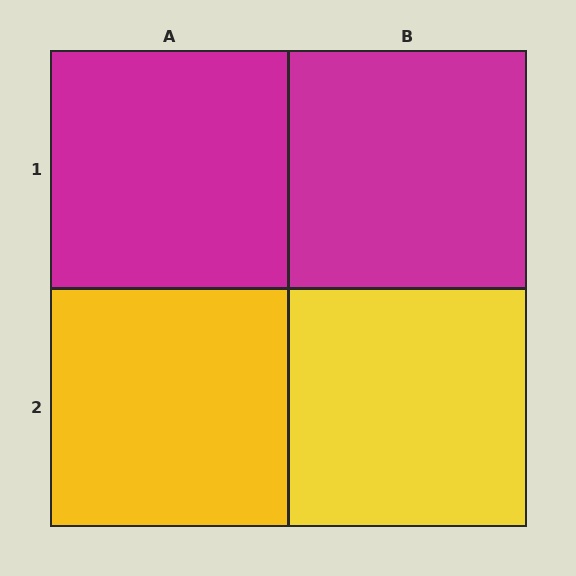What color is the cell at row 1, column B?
Magenta.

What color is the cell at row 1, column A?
Magenta.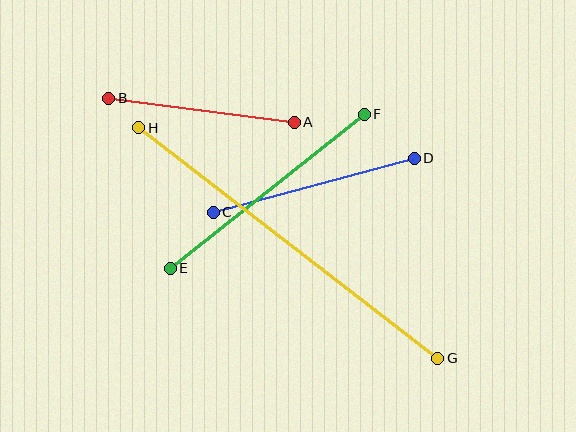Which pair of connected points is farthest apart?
Points G and H are farthest apart.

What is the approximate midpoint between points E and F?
The midpoint is at approximately (267, 191) pixels.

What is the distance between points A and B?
The distance is approximately 187 pixels.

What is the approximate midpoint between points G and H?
The midpoint is at approximately (288, 243) pixels.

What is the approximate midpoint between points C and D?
The midpoint is at approximately (314, 185) pixels.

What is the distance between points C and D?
The distance is approximately 208 pixels.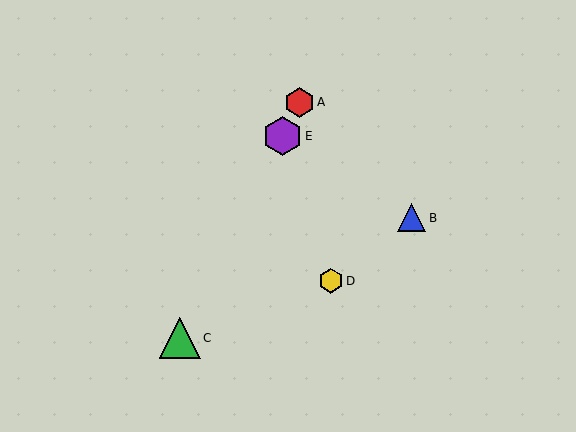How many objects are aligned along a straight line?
3 objects (A, C, E) are aligned along a straight line.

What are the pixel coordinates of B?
Object B is at (412, 218).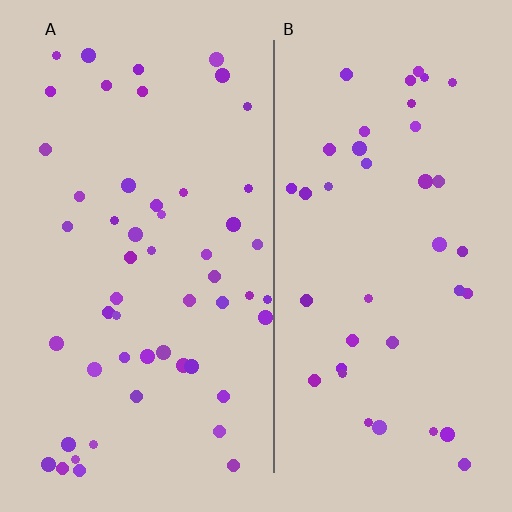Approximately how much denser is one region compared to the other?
Approximately 1.3× — region A over region B.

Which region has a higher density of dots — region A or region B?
A (the left).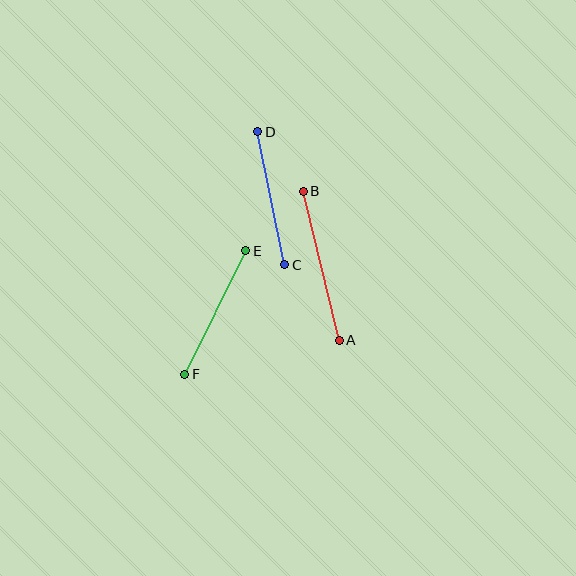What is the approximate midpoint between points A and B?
The midpoint is at approximately (321, 266) pixels.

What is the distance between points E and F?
The distance is approximately 138 pixels.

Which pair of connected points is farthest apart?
Points A and B are farthest apart.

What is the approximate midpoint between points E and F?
The midpoint is at approximately (215, 313) pixels.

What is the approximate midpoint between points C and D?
The midpoint is at approximately (271, 198) pixels.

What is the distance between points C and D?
The distance is approximately 136 pixels.